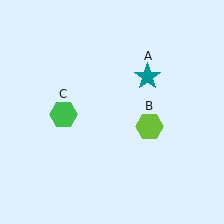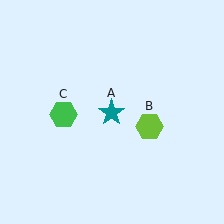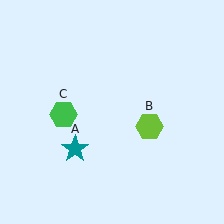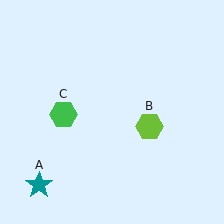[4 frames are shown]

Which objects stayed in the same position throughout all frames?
Lime hexagon (object B) and green hexagon (object C) remained stationary.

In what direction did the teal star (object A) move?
The teal star (object A) moved down and to the left.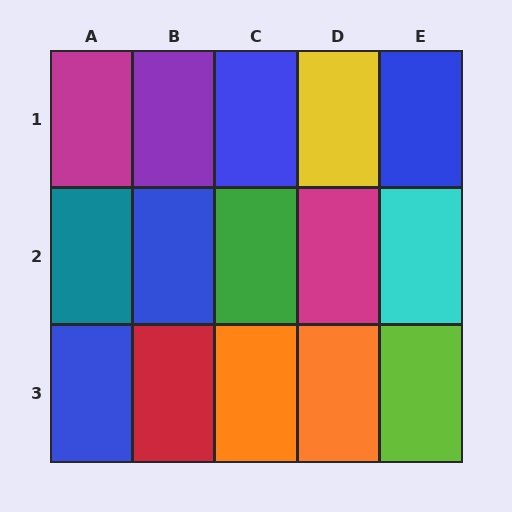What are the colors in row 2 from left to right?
Teal, blue, green, magenta, cyan.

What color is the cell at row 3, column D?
Orange.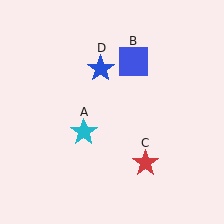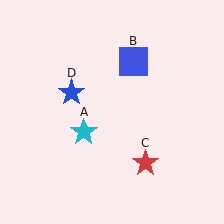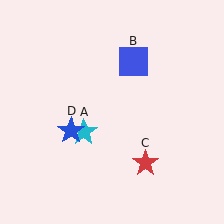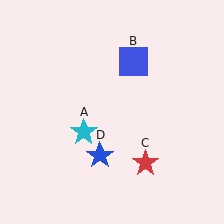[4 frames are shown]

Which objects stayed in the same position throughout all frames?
Cyan star (object A) and blue square (object B) and red star (object C) remained stationary.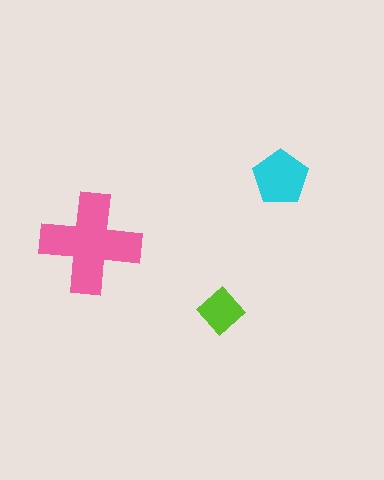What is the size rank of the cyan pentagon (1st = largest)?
2nd.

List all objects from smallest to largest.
The lime diamond, the cyan pentagon, the pink cross.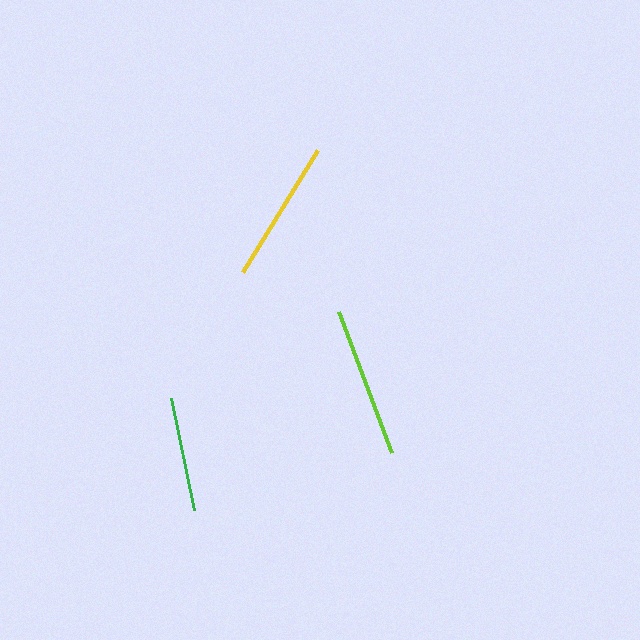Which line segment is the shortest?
The green line is the shortest at approximately 114 pixels.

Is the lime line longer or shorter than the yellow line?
The lime line is longer than the yellow line.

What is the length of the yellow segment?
The yellow segment is approximately 143 pixels long.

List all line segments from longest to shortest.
From longest to shortest: lime, yellow, green.